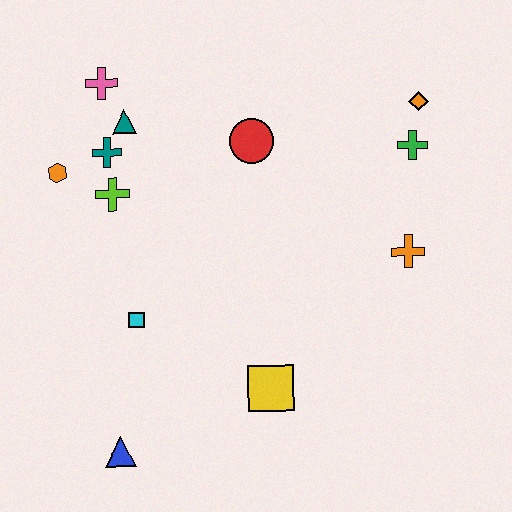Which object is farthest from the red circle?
The blue triangle is farthest from the red circle.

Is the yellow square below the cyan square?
Yes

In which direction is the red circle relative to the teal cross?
The red circle is to the right of the teal cross.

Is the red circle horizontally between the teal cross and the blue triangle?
No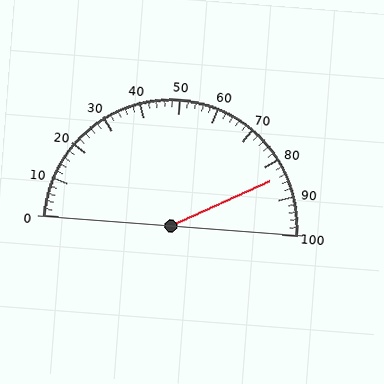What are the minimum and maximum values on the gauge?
The gauge ranges from 0 to 100.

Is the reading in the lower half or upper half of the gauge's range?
The reading is in the upper half of the range (0 to 100).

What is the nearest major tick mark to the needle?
The nearest major tick mark is 80.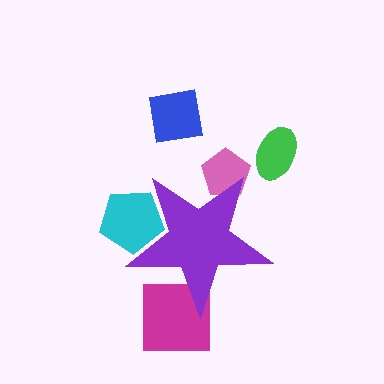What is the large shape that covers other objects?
A purple star.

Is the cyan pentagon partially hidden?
Yes, the cyan pentagon is partially hidden behind the purple star.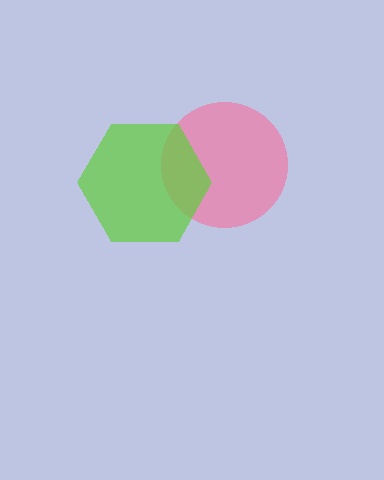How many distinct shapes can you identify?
There are 2 distinct shapes: a pink circle, a lime hexagon.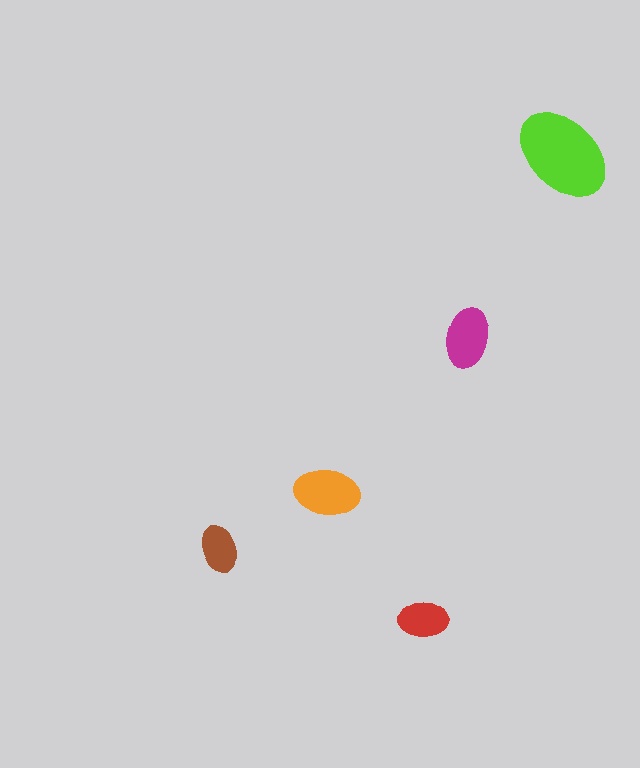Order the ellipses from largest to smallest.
the lime one, the orange one, the magenta one, the red one, the brown one.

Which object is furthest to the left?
The brown ellipse is leftmost.